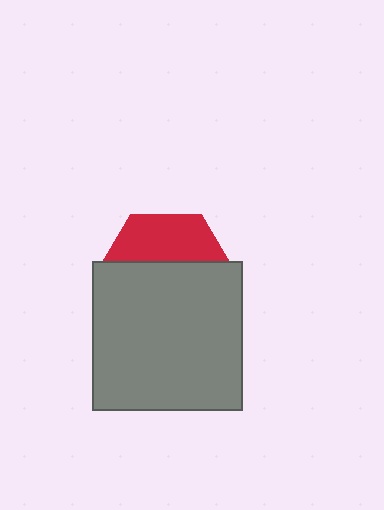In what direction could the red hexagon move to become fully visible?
The red hexagon could move up. That would shift it out from behind the gray square entirely.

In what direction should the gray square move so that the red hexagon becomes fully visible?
The gray square should move down. That is the shortest direction to clear the overlap and leave the red hexagon fully visible.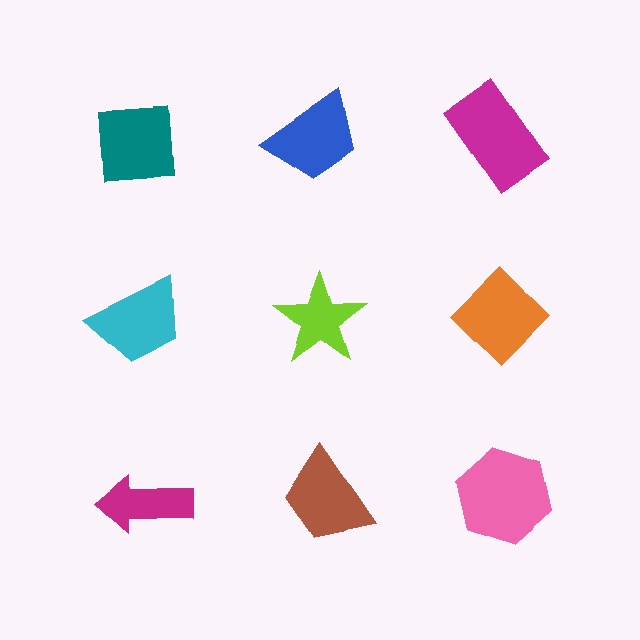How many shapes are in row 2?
3 shapes.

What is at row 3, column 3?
A pink hexagon.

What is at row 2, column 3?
An orange diamond.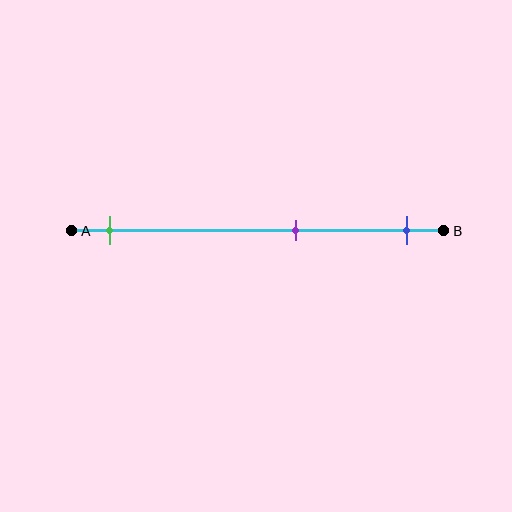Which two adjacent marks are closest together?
The purple and blue marks are the closest adjacent pair.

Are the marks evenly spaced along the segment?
No, the marks are not evenly spaced.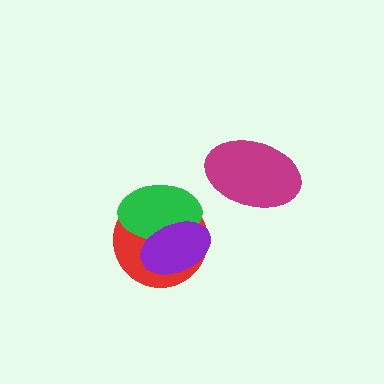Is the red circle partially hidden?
Yes, it is partially covered by another shape.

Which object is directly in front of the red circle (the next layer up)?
The green ellipse is directly in front of the red circle.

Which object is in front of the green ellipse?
The purple ellipse is in front of the green ellipse.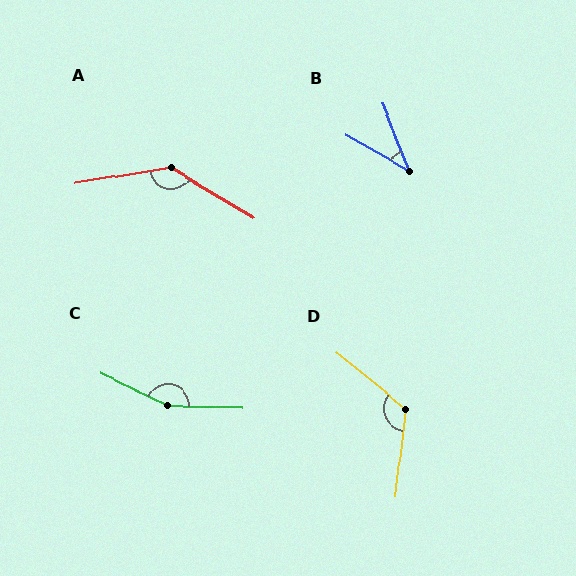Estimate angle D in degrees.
Approximately 122 degrees.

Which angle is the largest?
C, at approximately 156 degrees.